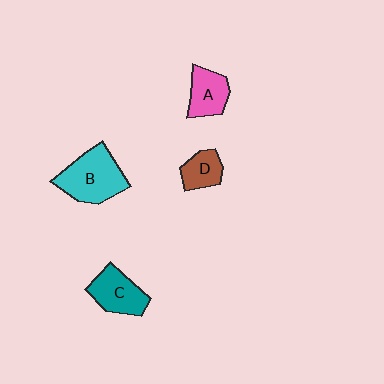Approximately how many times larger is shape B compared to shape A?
Approximately 1.7 times.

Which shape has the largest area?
Shape B (cyan).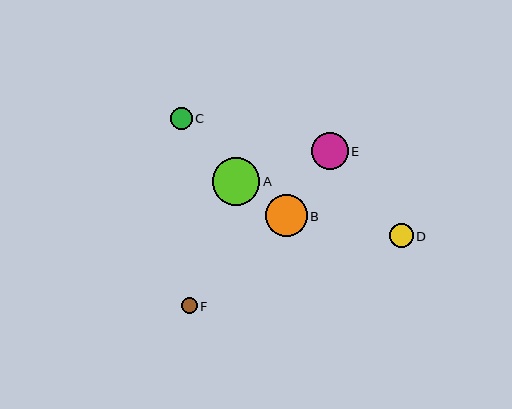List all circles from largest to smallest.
From largest to smallest: A, B, E, D, C, F.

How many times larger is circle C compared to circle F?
Circle C is approximately 1.4 times the size of circle F.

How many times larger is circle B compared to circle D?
Circle B is approximately 1.7 times the size of circle D.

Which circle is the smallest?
Circle F is the smallest with a size of approximately 16 pixels.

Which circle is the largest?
Circle A is the largest with a size of approximately 48 pixels.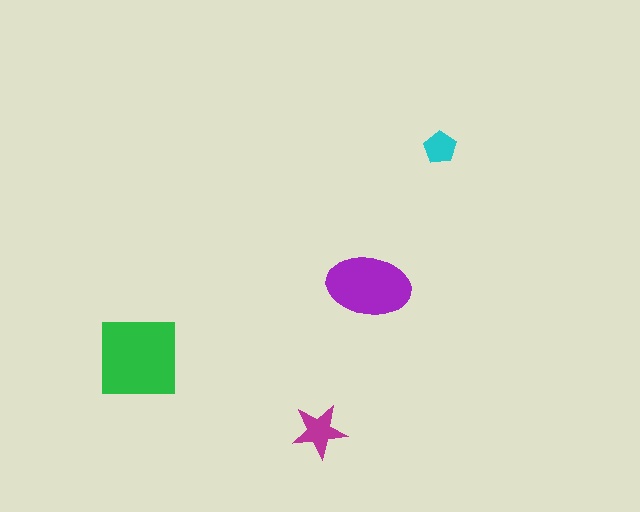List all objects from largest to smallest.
The green square, the purple ellipse, the magenta star, the cyan pentagon.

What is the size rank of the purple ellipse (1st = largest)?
2nd.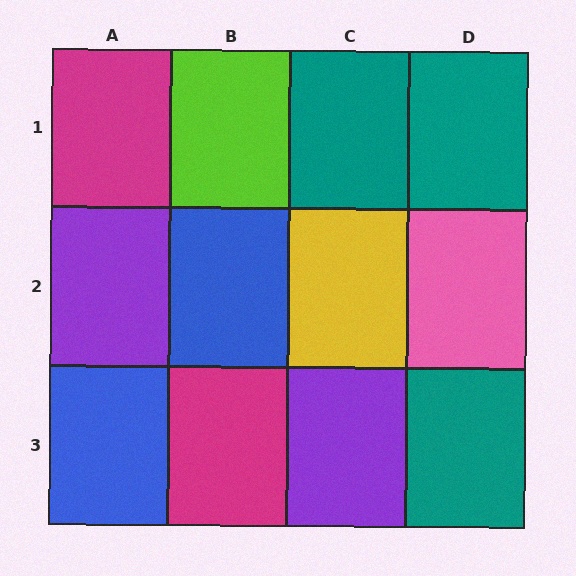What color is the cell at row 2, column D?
Pink.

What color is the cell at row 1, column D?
Teal.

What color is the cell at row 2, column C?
Yellow.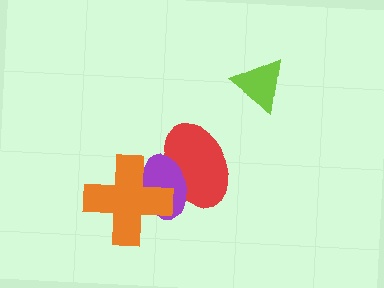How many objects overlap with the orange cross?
2 objects overlap with the orange cross.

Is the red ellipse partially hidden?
Yes, it is partially covered by another shape.